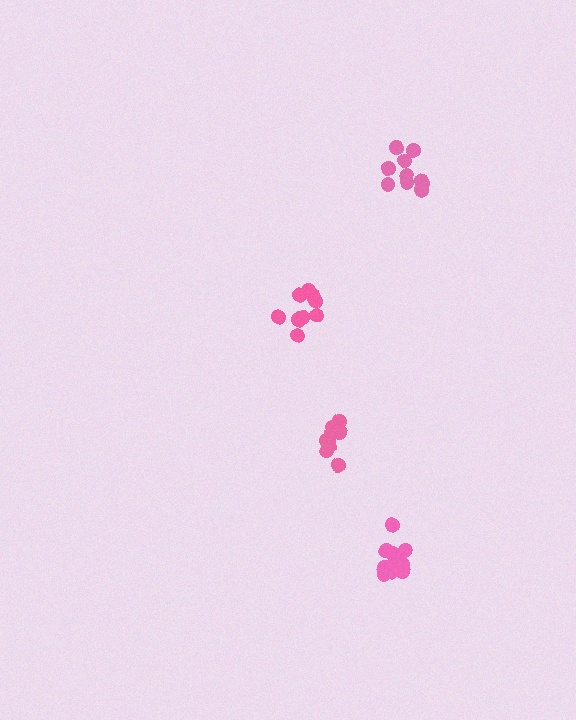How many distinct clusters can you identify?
There are 4 distinct clusters.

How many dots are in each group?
Group 1: 9 dots, Group 2: 11 dots, Group 3: 11 dots, Group 4: 9 dots (40 total).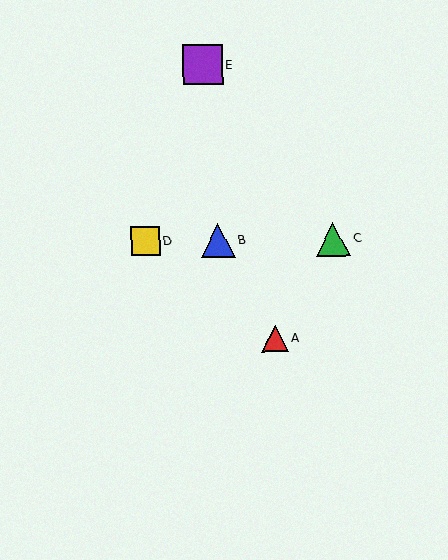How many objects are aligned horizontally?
3 objects (B, C, D) are aligned horizontally.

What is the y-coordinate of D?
Object D is at y≈241.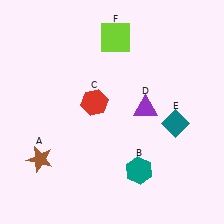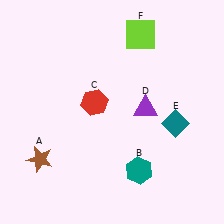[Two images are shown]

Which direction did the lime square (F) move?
The lime square (F) moved right.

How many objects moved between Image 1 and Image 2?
1 object moved between the two images.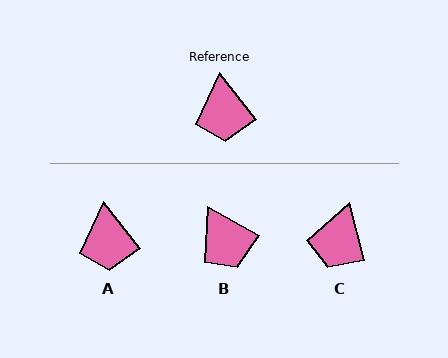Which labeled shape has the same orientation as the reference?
A.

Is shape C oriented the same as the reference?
No, it is off by about 24 degrees.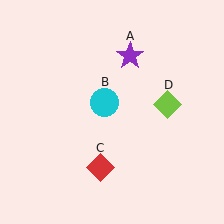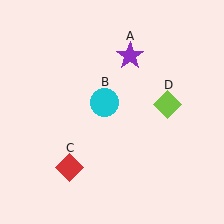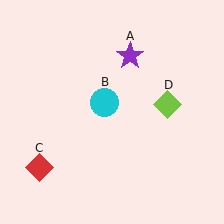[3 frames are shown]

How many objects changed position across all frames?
1 object changed position: red diamond (object C).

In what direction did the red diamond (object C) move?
The red diamond (object C) moved left.